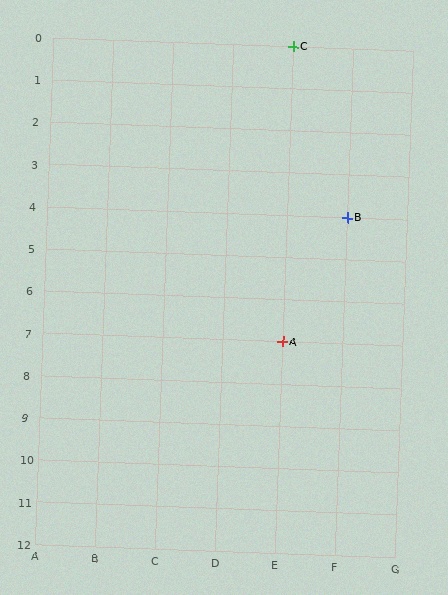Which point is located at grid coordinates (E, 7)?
Point A is at (E, 7).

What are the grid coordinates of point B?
Point B is at grid coordinates (F, 4).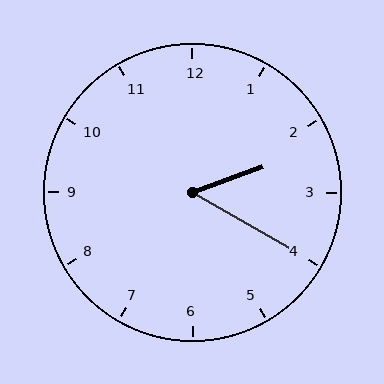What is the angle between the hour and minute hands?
Approximately 50 degrees.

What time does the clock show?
2:20.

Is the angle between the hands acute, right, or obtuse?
It is acute.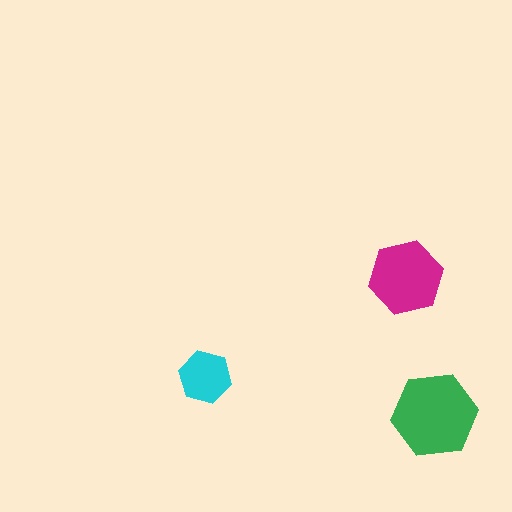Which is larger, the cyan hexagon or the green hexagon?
The green one.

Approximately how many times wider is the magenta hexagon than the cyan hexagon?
About 1.5 times wider.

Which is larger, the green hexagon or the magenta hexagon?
The green one.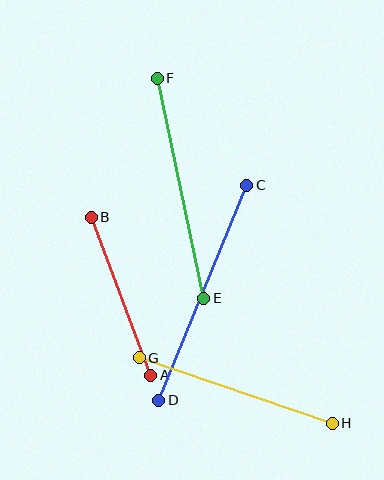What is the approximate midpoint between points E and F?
The midpoint is at approximately (180, 188) pixels.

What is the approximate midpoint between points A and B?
The midpoint is at approximately (121, 296) pixels.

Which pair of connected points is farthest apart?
Points C and D are farthest apart.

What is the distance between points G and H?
The distance is approximately 204 pixels.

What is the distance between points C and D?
The distance is approximately 232 pixels.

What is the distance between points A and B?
The distance is approximately 169 pixels.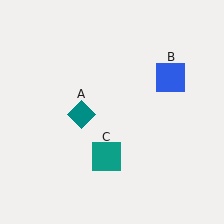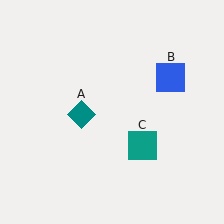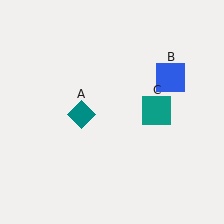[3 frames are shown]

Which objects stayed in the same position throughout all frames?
Teal diamond (object A) and blue square (object B) remained stationary.